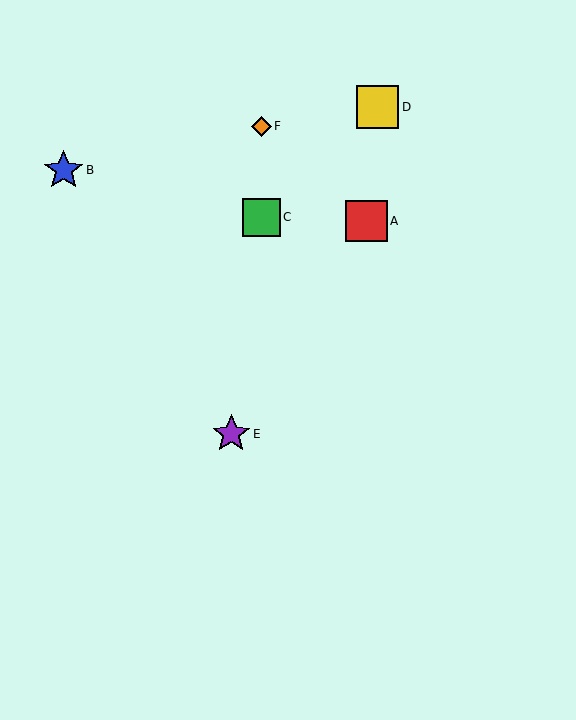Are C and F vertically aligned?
Yes, both are at x≈261.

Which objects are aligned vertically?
Objects C, F are aligned vertically.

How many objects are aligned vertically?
2 objects (C, F) are aligned vertically.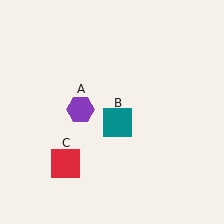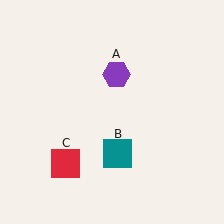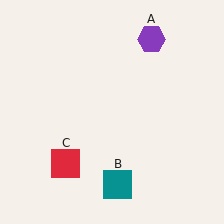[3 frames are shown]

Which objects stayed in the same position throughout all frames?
Red square (object C) remained stationary.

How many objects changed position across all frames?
2 objects changed position: purple hexagon (object A), teal square (object B).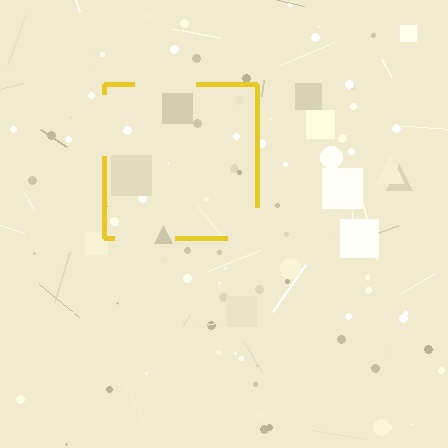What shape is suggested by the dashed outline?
The dashed outline suggests a square.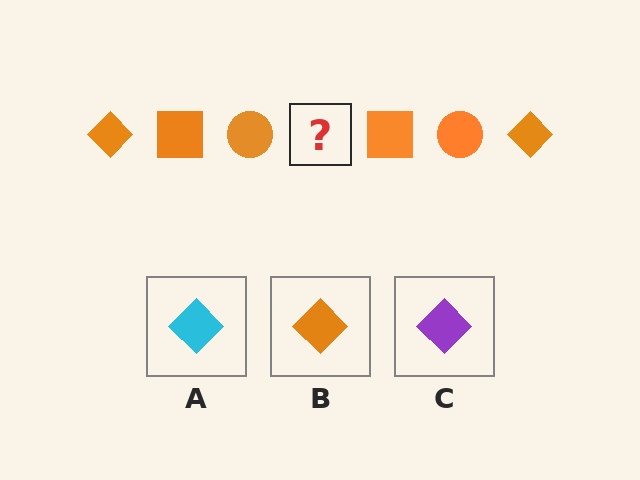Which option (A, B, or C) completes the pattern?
B.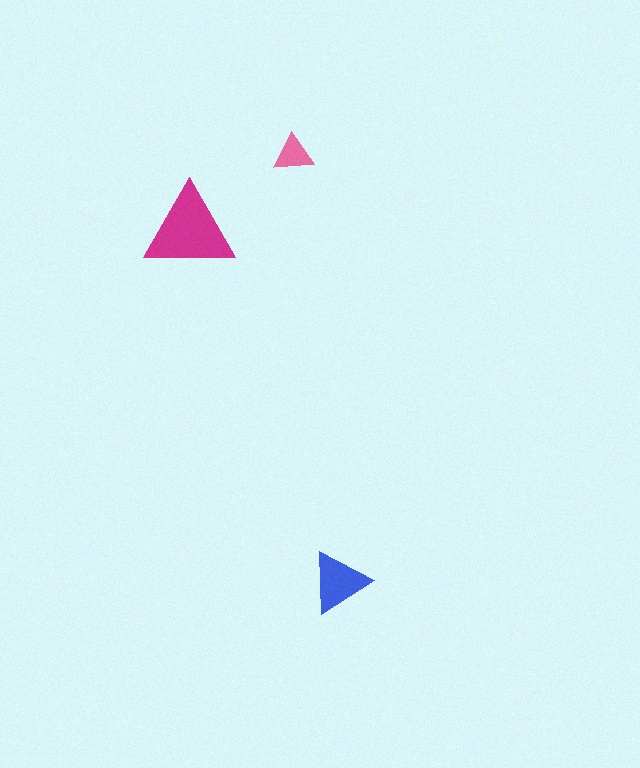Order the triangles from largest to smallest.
the magenta one, the blue one, the pink one.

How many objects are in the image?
There are 3 objects in the image.